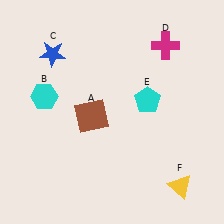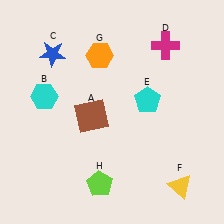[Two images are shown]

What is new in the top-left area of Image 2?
An orange hexagon (G) was added in the top-left area of Image 2.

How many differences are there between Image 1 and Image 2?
There are 2 differences between the two images.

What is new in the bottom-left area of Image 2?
A lime pentagon (H) was added in the bottom-left area of Image 2.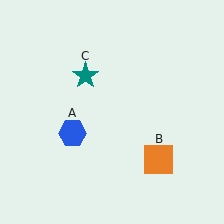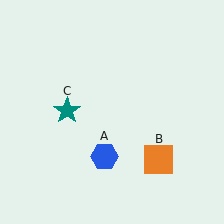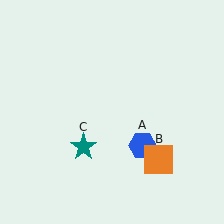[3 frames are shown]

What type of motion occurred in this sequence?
The blue hexagon (object A), teal star (object C) rotated counterclockwise around the center of the scene.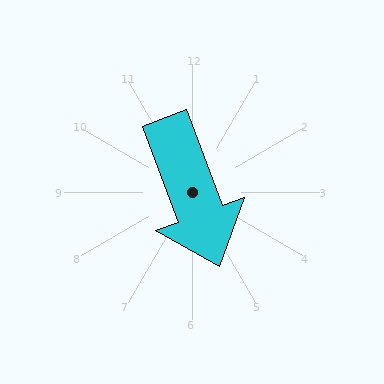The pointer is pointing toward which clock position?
Roughly 5 o'clock.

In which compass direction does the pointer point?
South.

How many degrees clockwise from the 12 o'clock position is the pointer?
Approximately 159 degrees.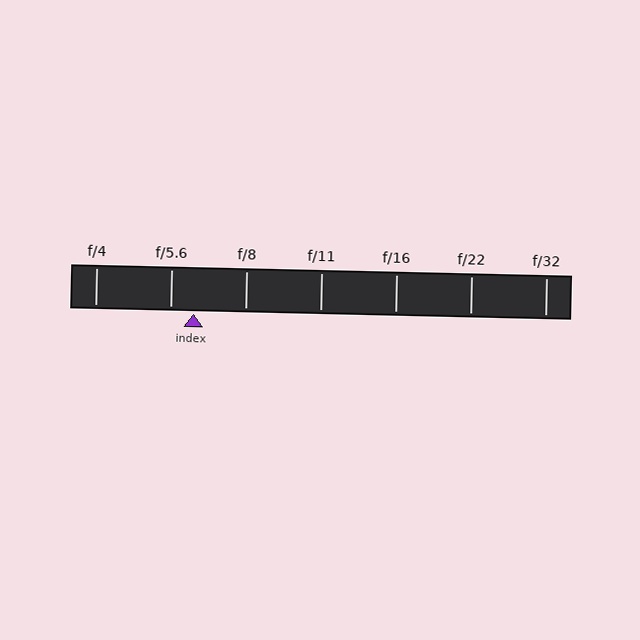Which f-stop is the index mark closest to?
The index mark is closest to f/5.6.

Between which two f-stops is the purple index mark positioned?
The index mark is between f/5.6 and f/8.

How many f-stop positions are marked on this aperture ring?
There are 7 f-stop positions marked.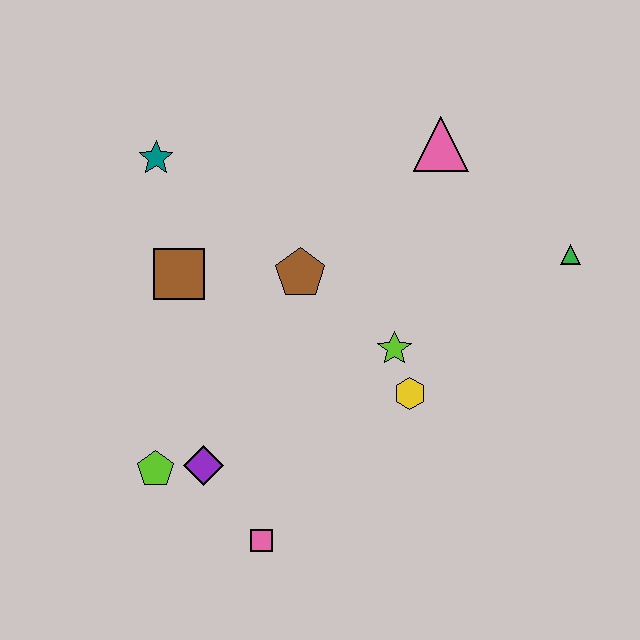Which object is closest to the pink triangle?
The green triangle is closest to the pink triangle.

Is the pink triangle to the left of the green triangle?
Yes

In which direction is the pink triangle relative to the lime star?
The pink triangle is above the lime star.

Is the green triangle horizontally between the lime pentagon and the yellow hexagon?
No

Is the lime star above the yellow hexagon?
Yes